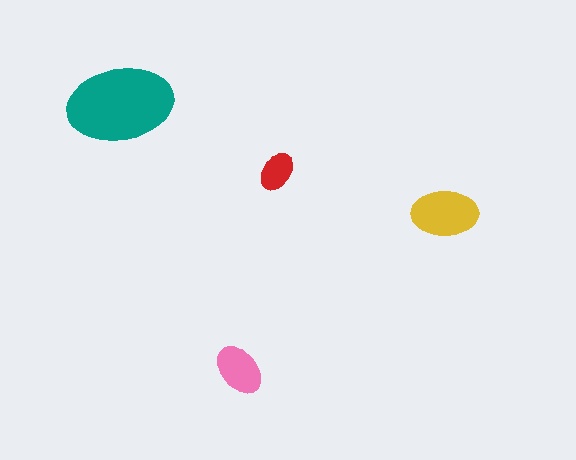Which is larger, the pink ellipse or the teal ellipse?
The teal one.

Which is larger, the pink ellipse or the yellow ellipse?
The yellow one.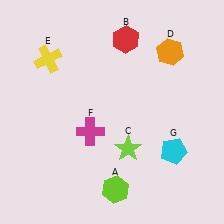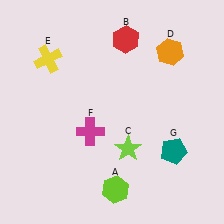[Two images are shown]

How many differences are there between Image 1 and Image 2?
There is 1 difference between the two images.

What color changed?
The pentagon (G) changed from cyan in Image 1 to teal in Image 2.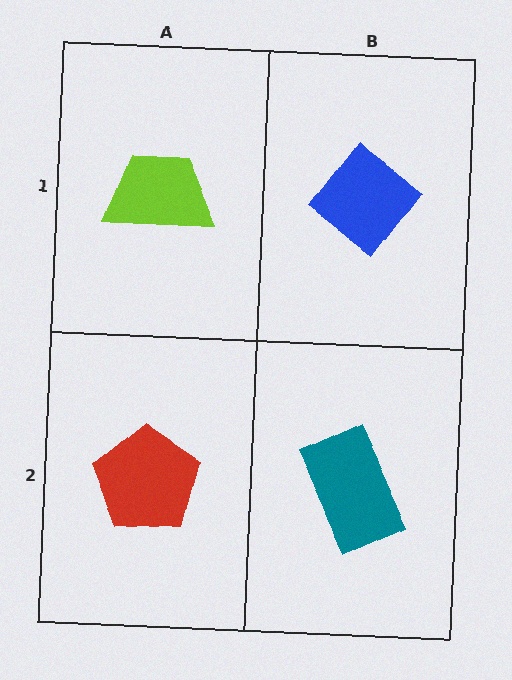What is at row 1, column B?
A blue diamond.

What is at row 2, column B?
A teal rectangle.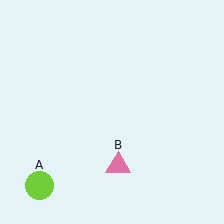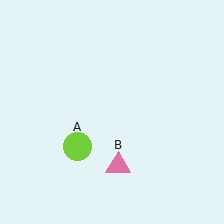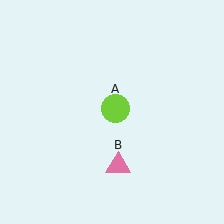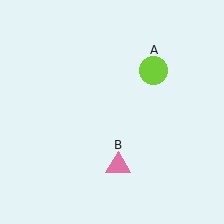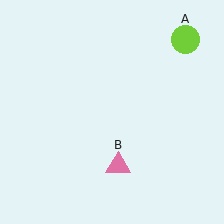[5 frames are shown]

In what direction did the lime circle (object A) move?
The lime circle (object A) moved up and to the right.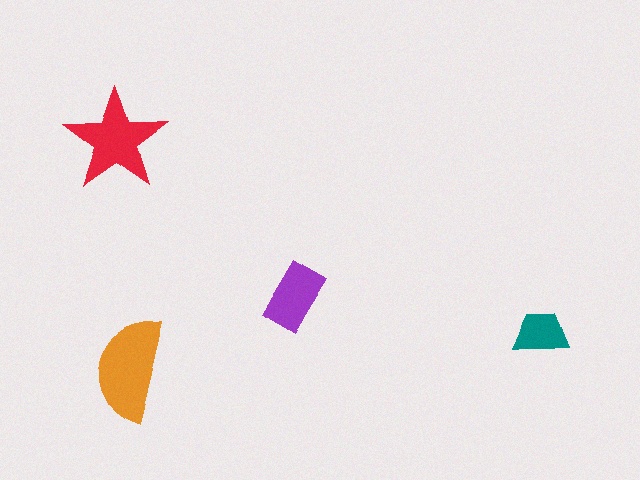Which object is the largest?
The orange semicircle.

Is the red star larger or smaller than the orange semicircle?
Smaller.